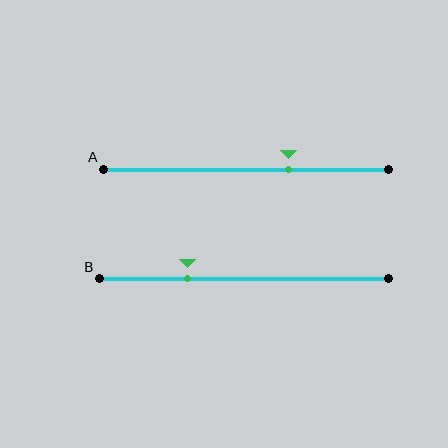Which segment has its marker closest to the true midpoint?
Segment A has its marker closest to the true midpoint.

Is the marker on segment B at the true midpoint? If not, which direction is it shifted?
No, the marker on segment B is shifted to the left by about 19% of the segment length.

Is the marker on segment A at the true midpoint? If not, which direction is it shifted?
No, the marker on segment A is shifted to the right by about 15% of the segment length.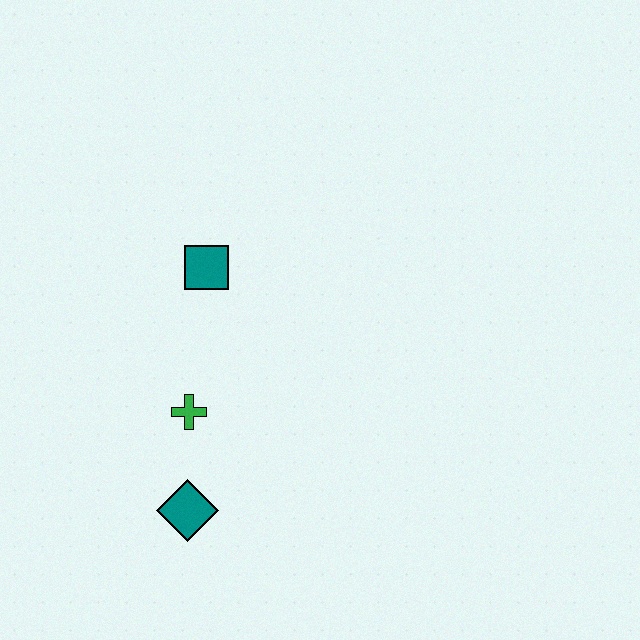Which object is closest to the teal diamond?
The green cross is closest to the teal diamond.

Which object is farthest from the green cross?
The teal square is farthest from the green cross.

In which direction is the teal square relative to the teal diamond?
The teal square is above the teal diamond.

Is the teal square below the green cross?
No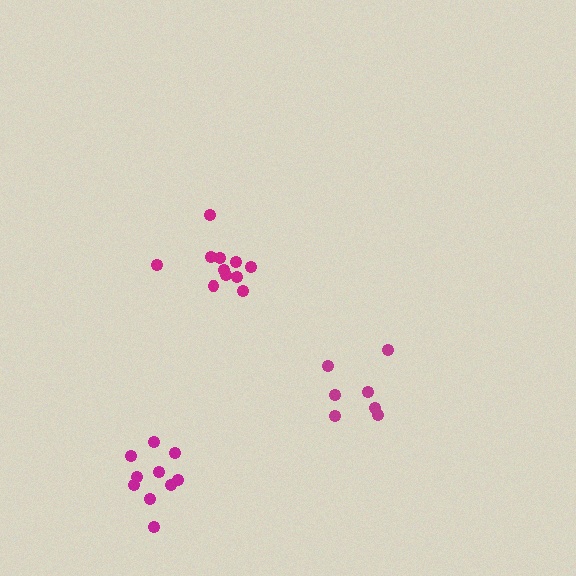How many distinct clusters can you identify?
There are 3 distinct clusters.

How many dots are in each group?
Group 1: 10 dots, Group 2: 7 dots, Group 3: 11 dots (28 total).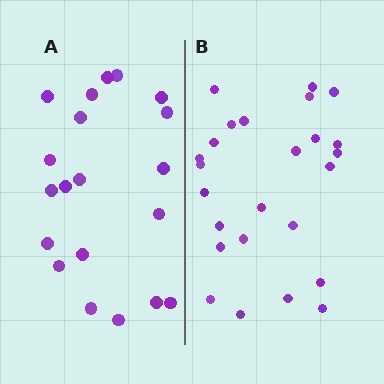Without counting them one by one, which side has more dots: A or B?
Region B (the right region) has more dots.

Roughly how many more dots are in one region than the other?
Region B has about 5 more dots than region A.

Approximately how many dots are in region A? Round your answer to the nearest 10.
About 20 dots.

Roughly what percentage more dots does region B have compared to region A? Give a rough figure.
About 25% more.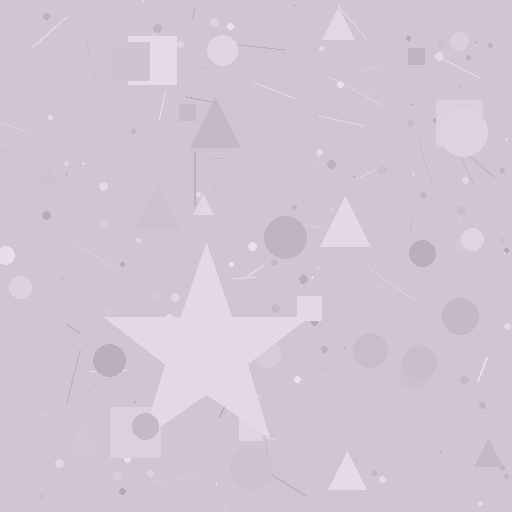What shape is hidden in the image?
A star is hidden in the image.